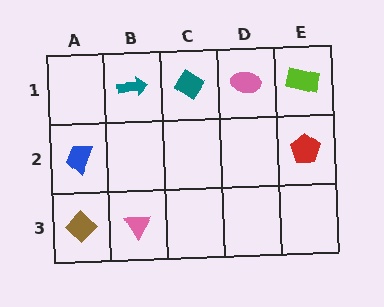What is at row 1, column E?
A lime rectangle.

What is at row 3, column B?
A pink triangle.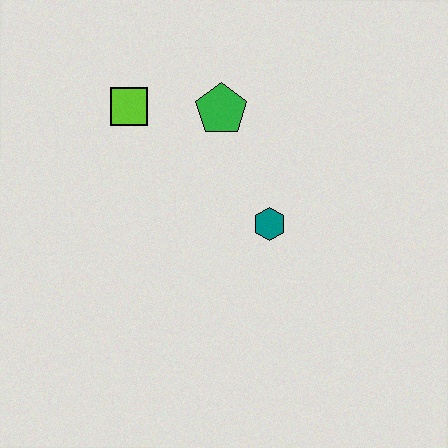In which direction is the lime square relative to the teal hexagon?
The lime square is to the left of the teal hexagon.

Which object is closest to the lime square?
The green pentagon is closest to the lime square.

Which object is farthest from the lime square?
The teal hexagon is farthest from the lime square.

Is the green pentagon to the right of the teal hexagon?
No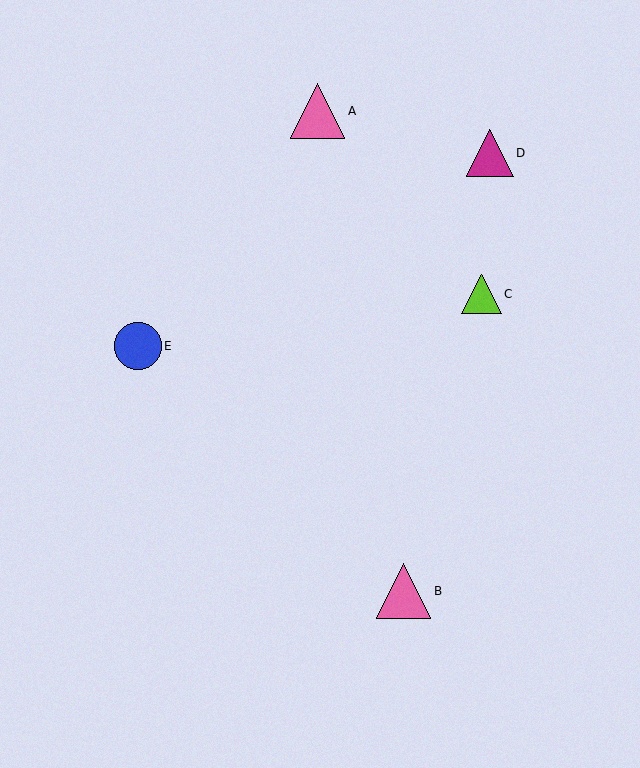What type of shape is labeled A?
Shape A is a pink triangle.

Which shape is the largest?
The pink triangle (labeled B) is the largest.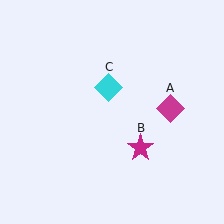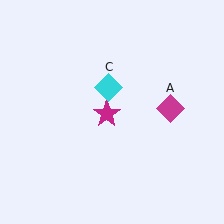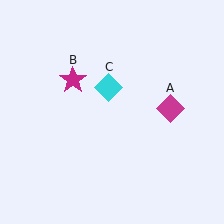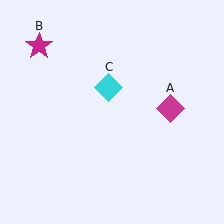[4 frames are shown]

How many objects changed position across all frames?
1 object changed position: magenta star (object B).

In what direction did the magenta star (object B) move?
The magenta star (object B) moved up and to the left.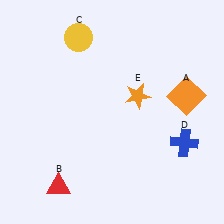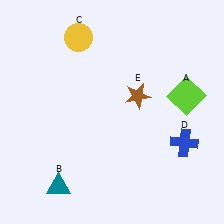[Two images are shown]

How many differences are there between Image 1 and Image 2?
There are 3 differences between the two images.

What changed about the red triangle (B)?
In Image 1, B is red. In Image 2, it changed to teal.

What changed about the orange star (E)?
In Image 1, E is orange. In Image 2, it changed to brown.